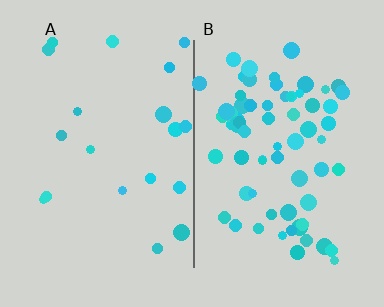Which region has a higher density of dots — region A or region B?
B (the right).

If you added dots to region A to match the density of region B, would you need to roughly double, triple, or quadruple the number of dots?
Approximately quadruple.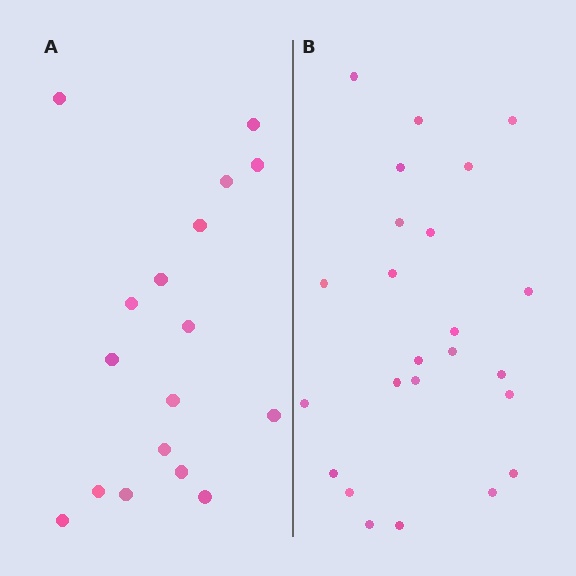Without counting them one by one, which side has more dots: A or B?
Region B (the right region) has more dots.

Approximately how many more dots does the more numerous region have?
Region B has roughly 8 or so more dots than region A.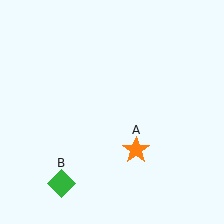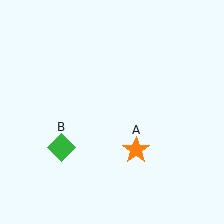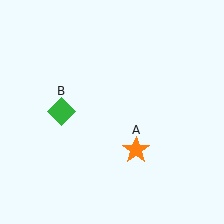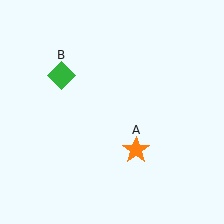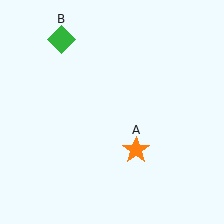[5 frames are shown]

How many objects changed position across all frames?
1 object changed position: green diamond (object B).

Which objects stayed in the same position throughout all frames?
Orange star (object A) remained stationary.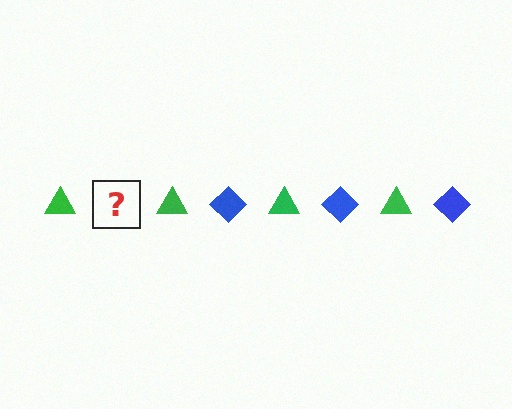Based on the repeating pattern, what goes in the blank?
The blank should be a blue diamond.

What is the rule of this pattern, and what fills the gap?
The rule is that the pattern alternates between green triangle and blue diamond. The gap should be filled with a blue diamond.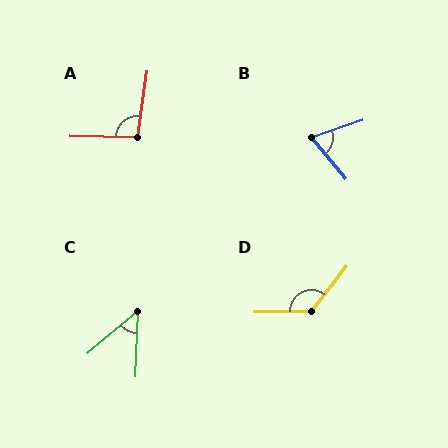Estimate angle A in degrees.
Approximately 98 degrees.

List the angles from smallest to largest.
C (48°), B (70°), A (98°), D (128°).